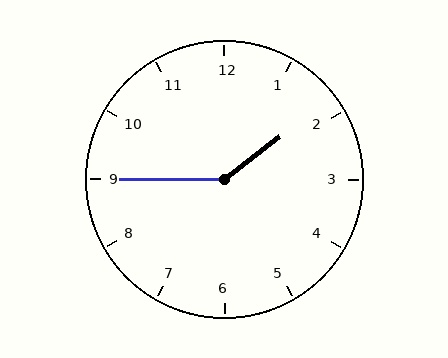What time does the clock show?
1:45.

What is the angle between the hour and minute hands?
Approximately 142 degrees.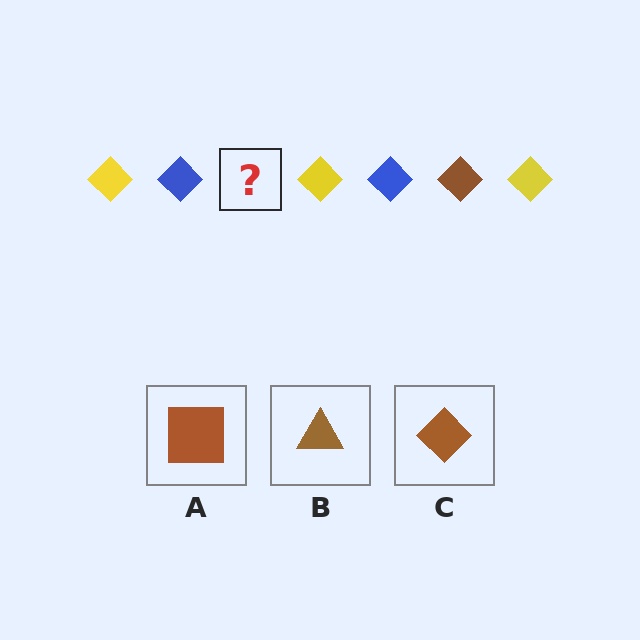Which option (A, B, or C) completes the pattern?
C.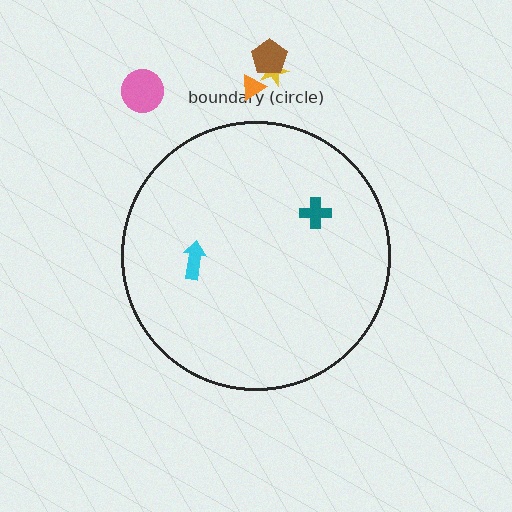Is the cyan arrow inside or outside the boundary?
Inside.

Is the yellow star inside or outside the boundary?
Outside.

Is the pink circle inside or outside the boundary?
Outside.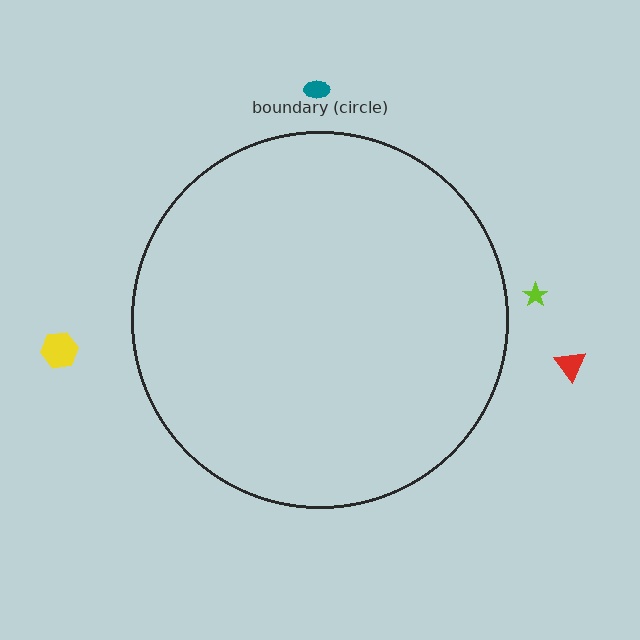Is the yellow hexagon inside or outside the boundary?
Outside.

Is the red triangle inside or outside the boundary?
Outside.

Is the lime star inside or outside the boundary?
Outside.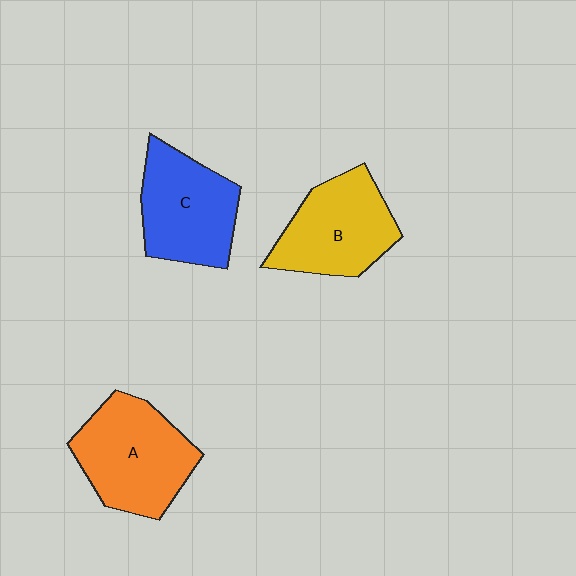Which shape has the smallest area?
Shape C (blue).